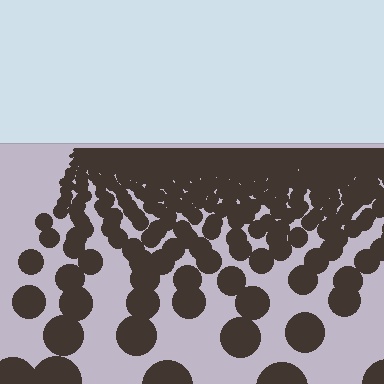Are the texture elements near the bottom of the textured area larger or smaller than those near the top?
Larger. Near the bottom, elements are closer to the viewer and appear at a bigger on-screen size.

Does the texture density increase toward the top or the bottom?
Density increases toward the top.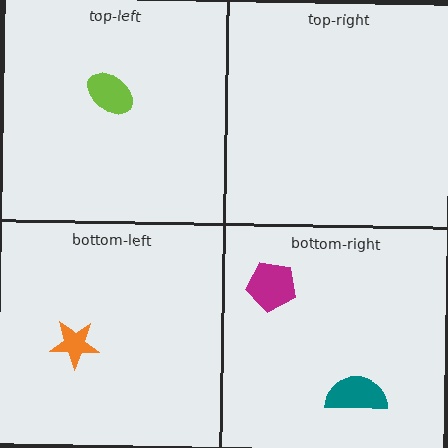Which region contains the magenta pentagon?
The bottom-right region.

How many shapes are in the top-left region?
1.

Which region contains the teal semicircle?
The bottom-right region.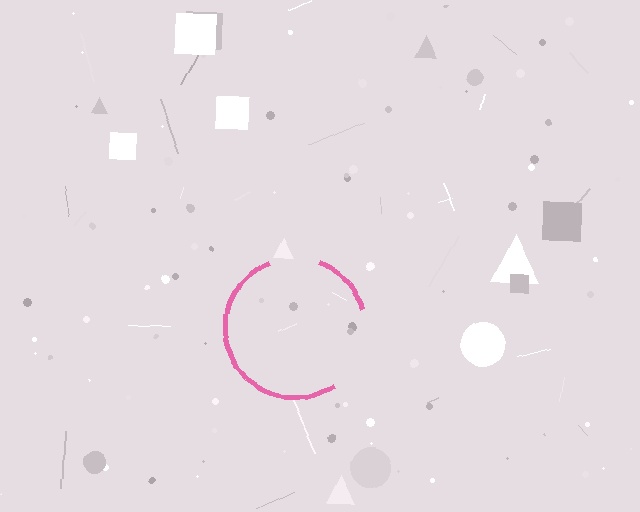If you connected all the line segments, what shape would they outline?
They would outline a circle.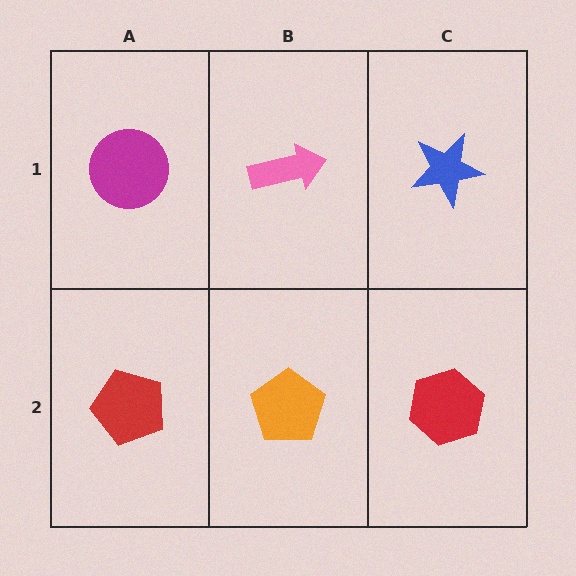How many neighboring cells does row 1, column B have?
3.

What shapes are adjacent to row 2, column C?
A blue star (row 1, column C), an orange pentagon (row 2, column B).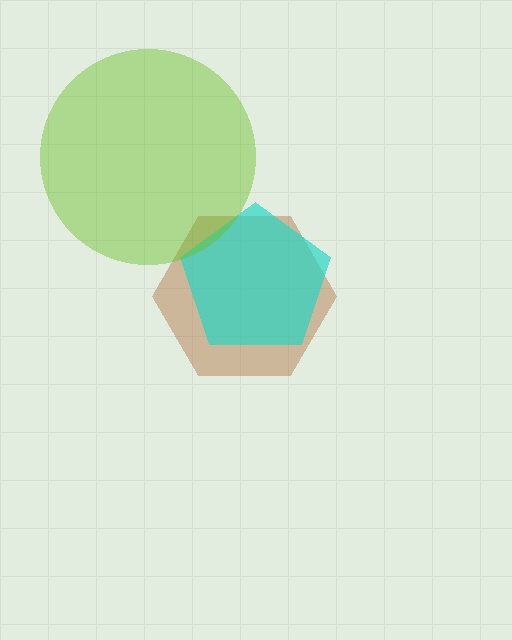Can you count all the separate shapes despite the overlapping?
Yes, there are 3 separate shapes.